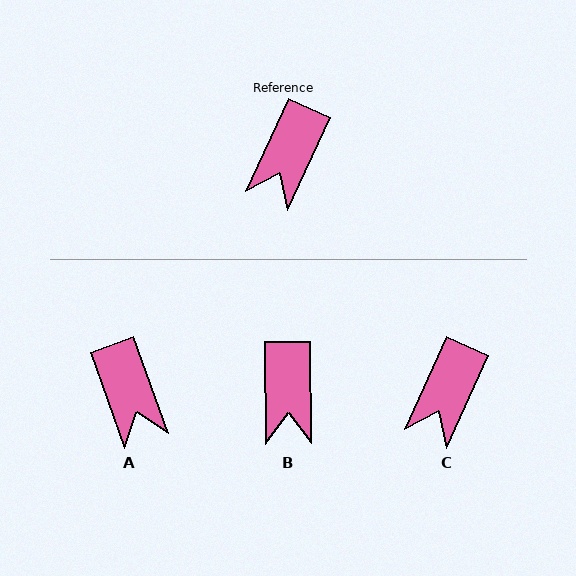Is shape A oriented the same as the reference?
No, it is off by about 44 degrees.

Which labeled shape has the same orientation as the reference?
C.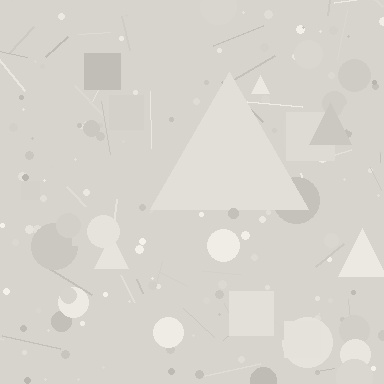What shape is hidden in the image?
A triangle is hidden in the image.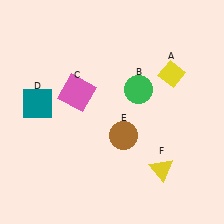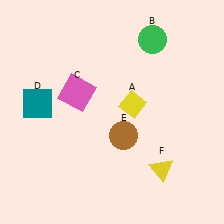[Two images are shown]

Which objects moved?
The objects that moved are: the yellow diamond (A), the green circle (B).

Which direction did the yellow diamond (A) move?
The yellow diamond (A) moved left.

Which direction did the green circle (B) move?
The green circle (B) moved up.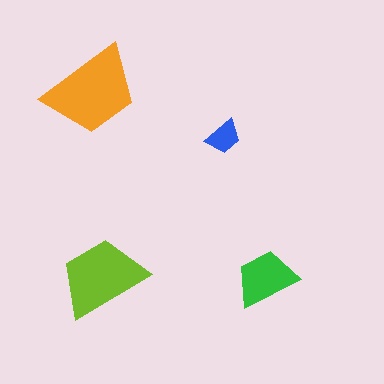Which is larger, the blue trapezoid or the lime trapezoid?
The lime one.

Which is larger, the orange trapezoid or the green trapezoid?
The orange one.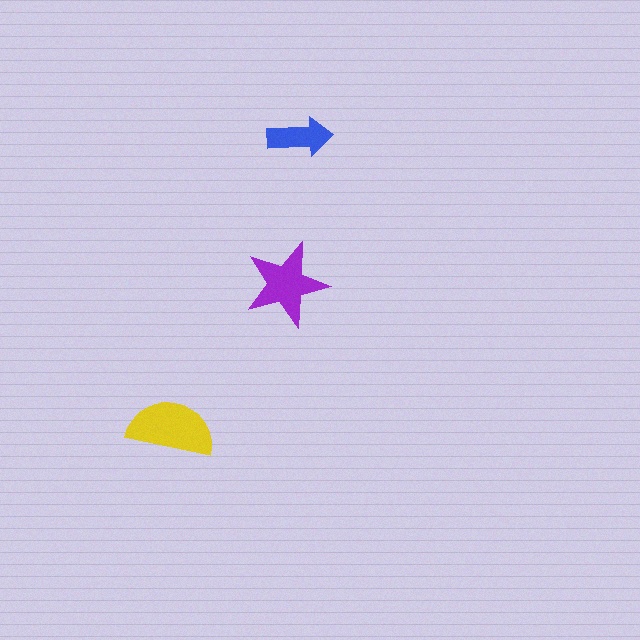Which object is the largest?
The yellow semicircle.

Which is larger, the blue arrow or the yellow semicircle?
The yellow semicircle.